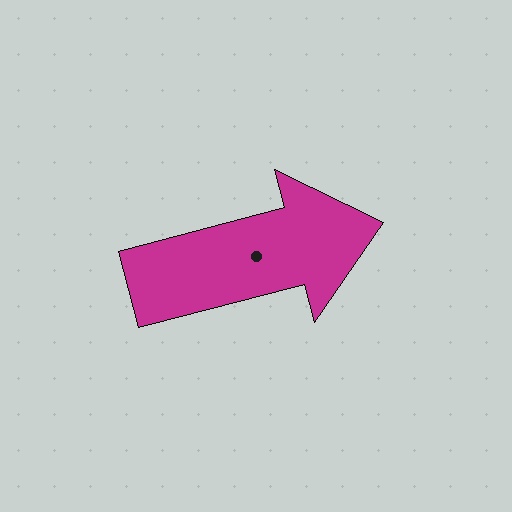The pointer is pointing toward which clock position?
Roughly 3 o'clock.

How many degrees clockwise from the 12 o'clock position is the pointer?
Approximately 75 degrees.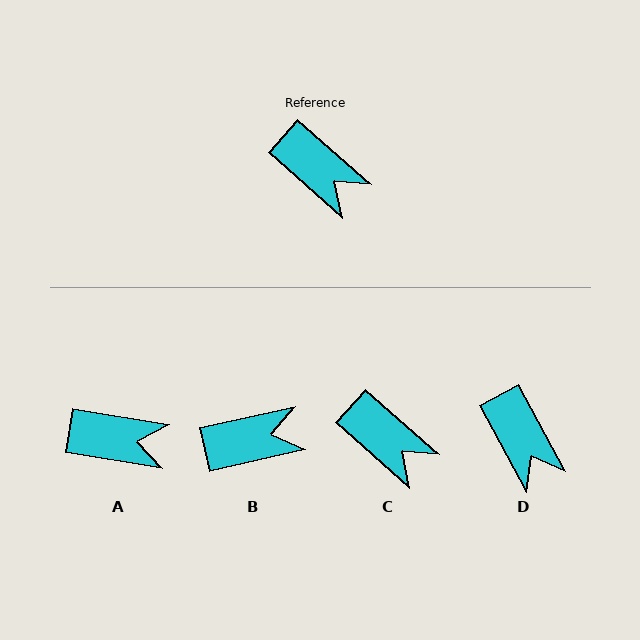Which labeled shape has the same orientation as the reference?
C.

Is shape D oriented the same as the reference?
No, it is off by about 20 degrees.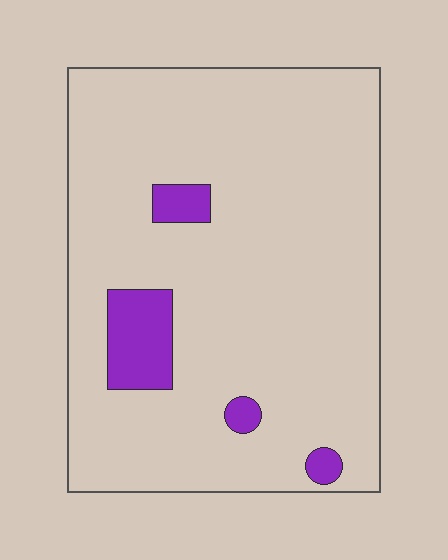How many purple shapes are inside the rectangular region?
4.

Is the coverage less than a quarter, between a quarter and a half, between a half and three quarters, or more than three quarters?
Less than a quarter.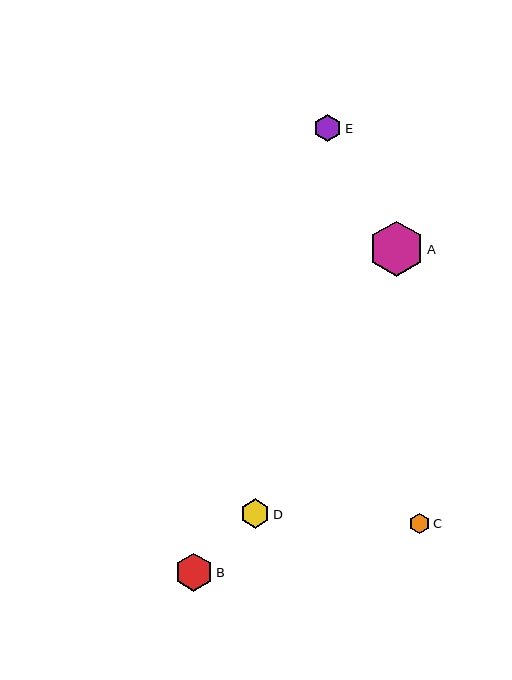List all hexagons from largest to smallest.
From largest to smallest: A, B, D, E, C.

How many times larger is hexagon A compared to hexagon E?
Hexagon A is approximately 2.0 times the size of hexagon E.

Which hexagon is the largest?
Hexagon A is the largest with a size of approximately 55 pixels.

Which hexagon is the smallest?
Hexagon C is the smallest with a size of approximately 20 pixels.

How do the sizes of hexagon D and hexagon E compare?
Hexagon D and hexagon E are approximately the same size.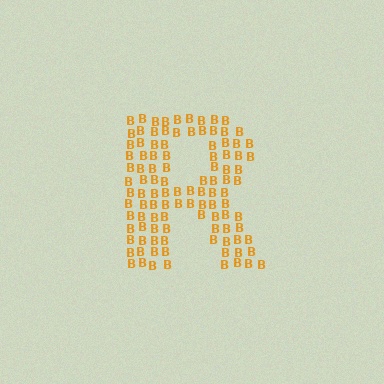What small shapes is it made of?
It is made of small letter B's.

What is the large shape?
The large shape is the letter R.